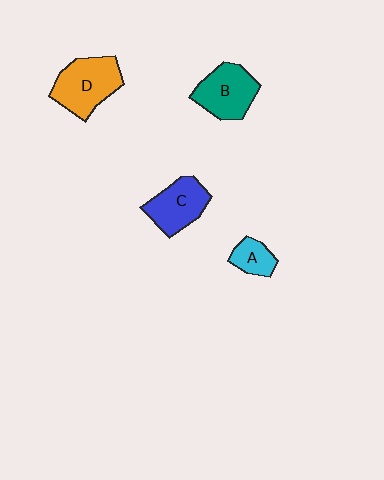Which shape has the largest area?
Shape D (orange).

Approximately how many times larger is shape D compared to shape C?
Approximately 1.3 times.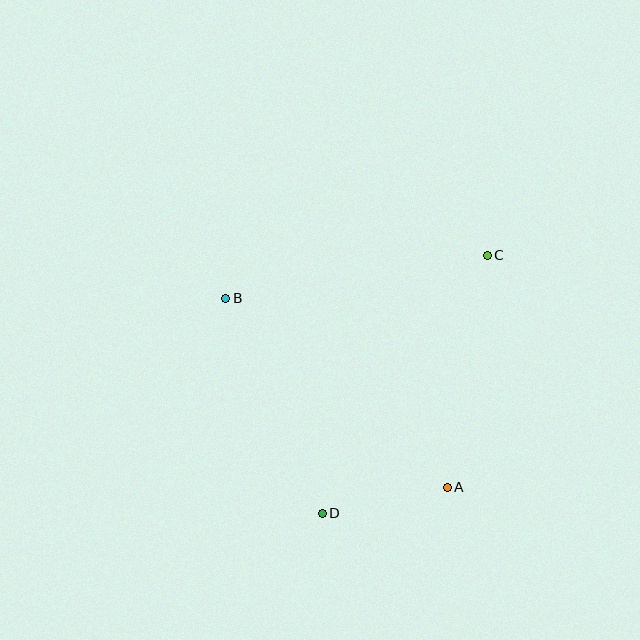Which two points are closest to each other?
Points A and D are closest to each other.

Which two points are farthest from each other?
Points C and D are farthest from each other.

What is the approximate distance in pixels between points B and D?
The distance between B and D is approximately 236 pixels.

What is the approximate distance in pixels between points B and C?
The distance between B and C is approximately 265 pixels.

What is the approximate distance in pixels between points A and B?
The distance between A and B is approximately 291 pixels.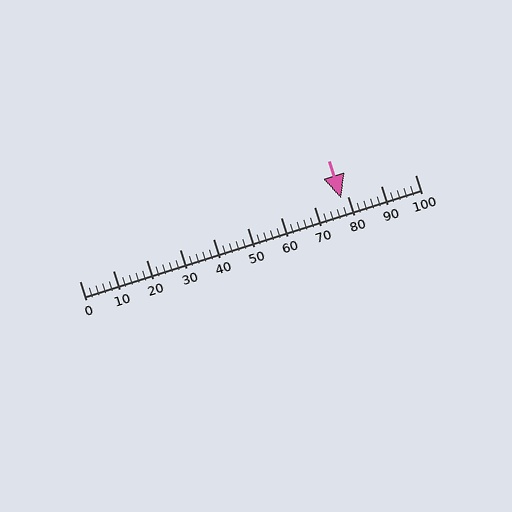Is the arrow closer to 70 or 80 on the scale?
The arrow is closer to 80.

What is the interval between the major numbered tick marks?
The major tick marks are spaced 10 units apart.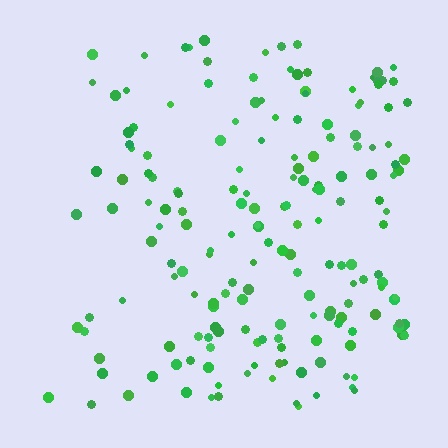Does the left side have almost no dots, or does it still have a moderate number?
Still a moderate number, just noticeably fewer than the right.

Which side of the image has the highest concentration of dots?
The right.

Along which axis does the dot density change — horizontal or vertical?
Horizontal.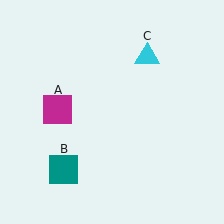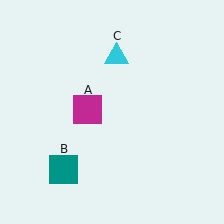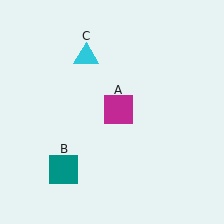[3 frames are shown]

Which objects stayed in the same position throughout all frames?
Teal square (object B) remained stationary.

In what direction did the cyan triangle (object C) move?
The cyan triangle (object C) moved left.